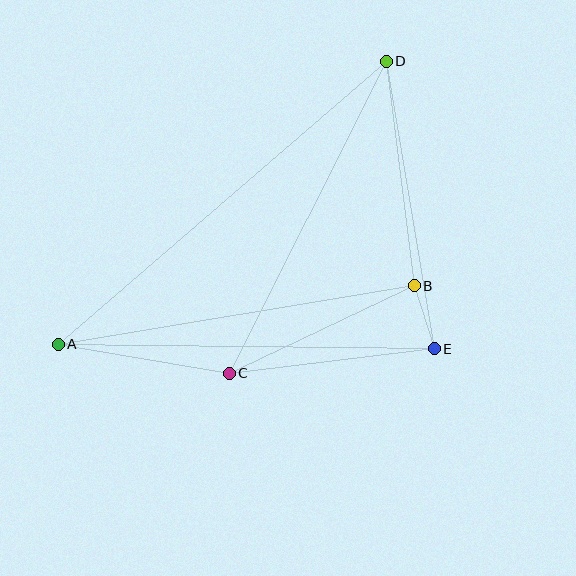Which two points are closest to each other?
Points B and E are closest to each other.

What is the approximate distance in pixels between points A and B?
The distance between A and B is approximately 361 pixels.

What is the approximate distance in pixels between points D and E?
The distance between D and E is approximately 292 pixels.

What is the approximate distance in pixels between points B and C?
The distance between B and C is approximately 205 pixels.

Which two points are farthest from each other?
Points A and D are farthest from each other.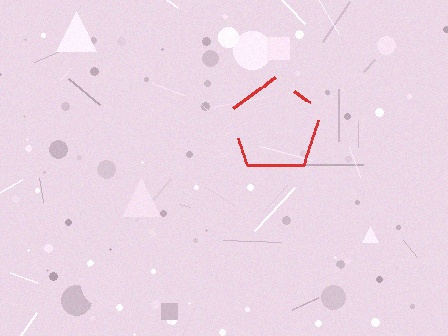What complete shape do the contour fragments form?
The contour fragments form a pentagon.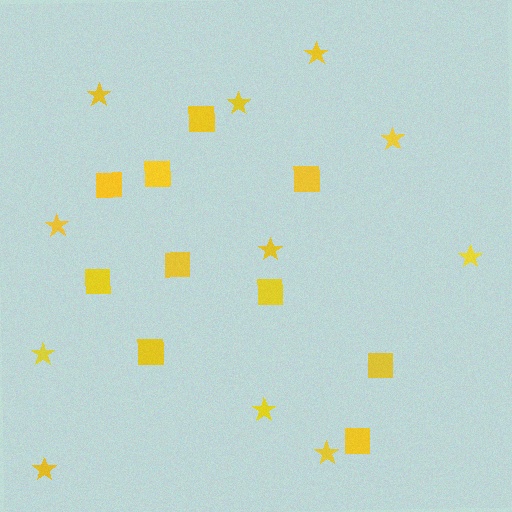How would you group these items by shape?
There are 2 groups: one group of stars (11) and one group of squares (10).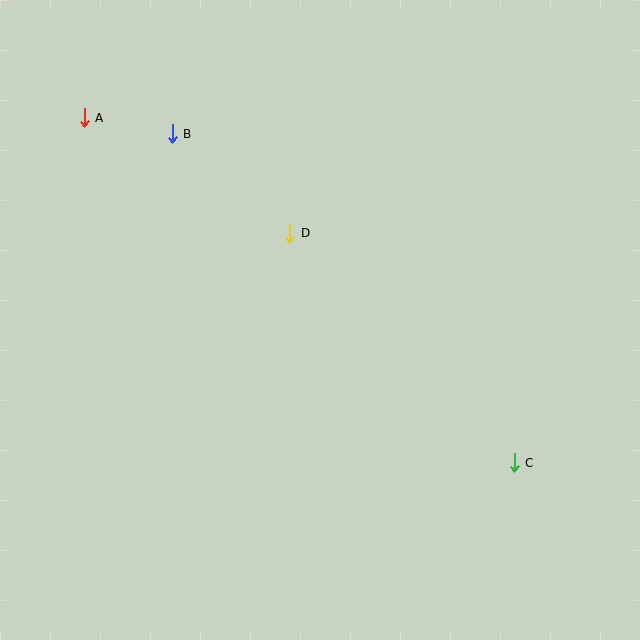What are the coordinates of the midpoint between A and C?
The midpoint between A and C is at (299, 290).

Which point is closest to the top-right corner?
Point D is closest to the top-right corner.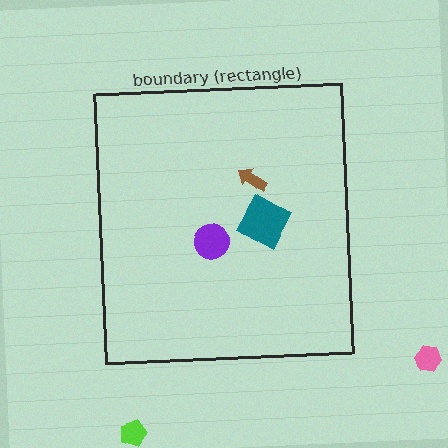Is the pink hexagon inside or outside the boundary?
Outside.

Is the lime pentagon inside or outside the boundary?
Outside.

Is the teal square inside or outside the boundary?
Inside.